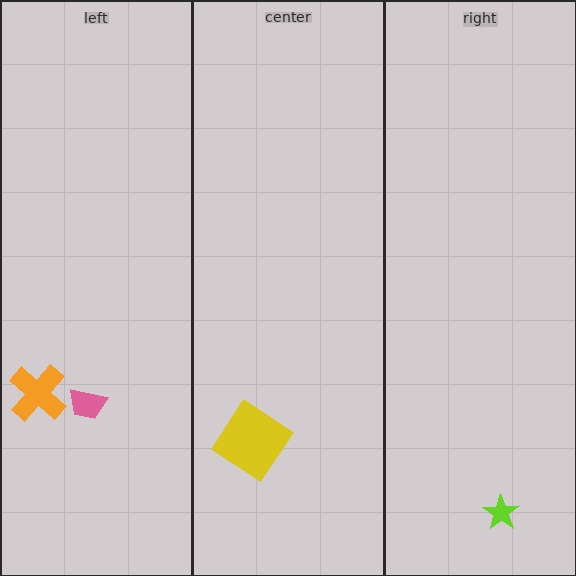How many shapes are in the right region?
1.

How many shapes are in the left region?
2.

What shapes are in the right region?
The lime star.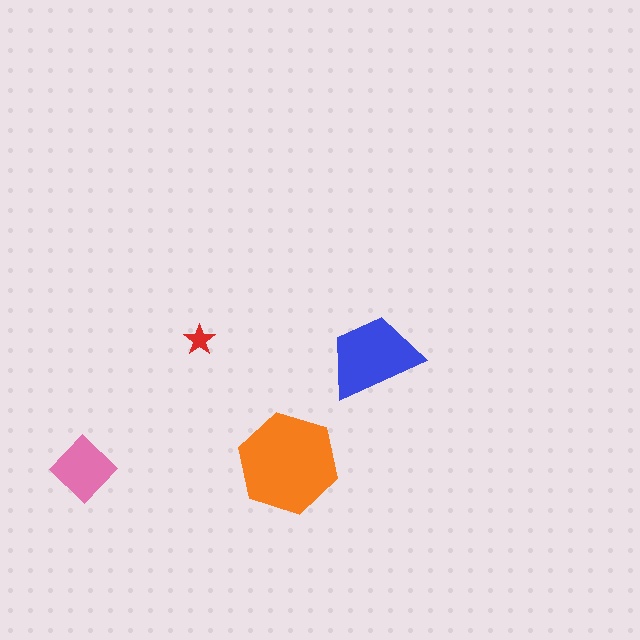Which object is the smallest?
The red star.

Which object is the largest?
The orange hexagon.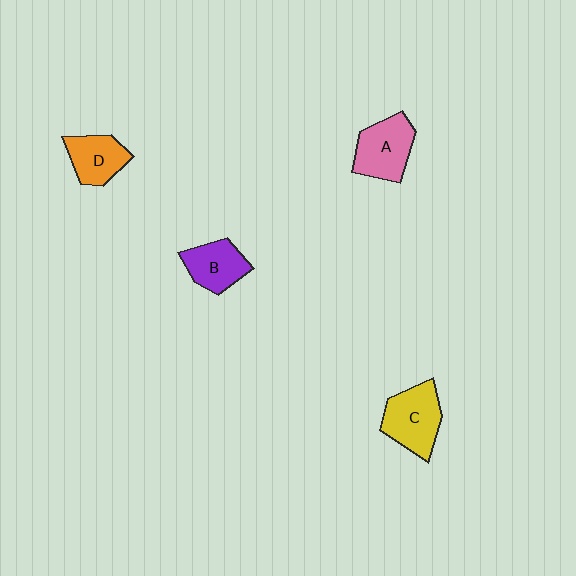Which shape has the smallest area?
Shape D (orange).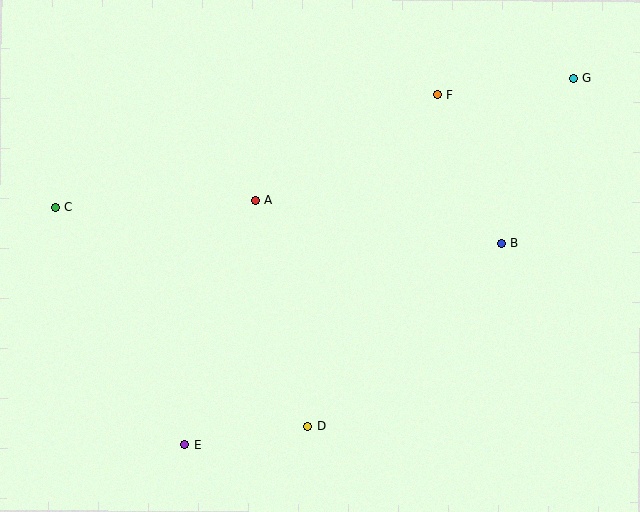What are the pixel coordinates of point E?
Point E is at (185, 445).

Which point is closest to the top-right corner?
Point G is closest to the top-right corner.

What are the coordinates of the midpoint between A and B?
The midpoint between A and B is at (379, 222).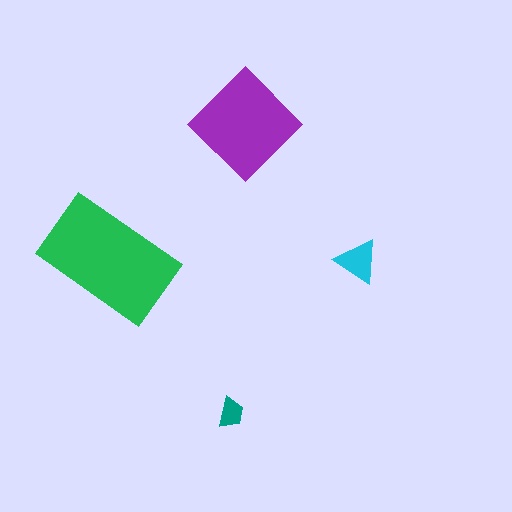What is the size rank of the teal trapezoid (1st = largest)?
4th.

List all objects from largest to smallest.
The green rectangle, the purple diamond, the cyan triangle, the teal trapezoid.